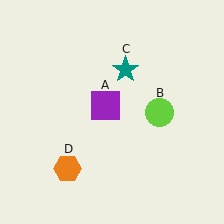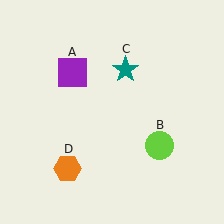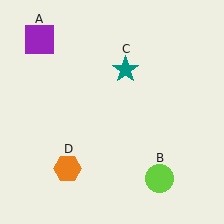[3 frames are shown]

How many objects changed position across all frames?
2 objects changed position: purple square (object A), lime circle (object B).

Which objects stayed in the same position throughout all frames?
Teal star (object C) and orange hexagon (object D) remained stationary.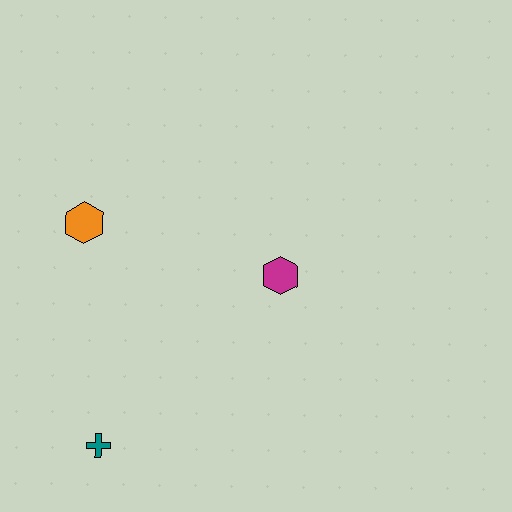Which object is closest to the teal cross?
The orange hexagon is closest to the teal cross.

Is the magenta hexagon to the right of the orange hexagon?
Yes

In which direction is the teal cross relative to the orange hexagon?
The teal cross is below the orange hexagon.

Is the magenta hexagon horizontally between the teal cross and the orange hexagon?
No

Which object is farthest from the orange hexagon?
The teal cross is farthest from the orange hexagon.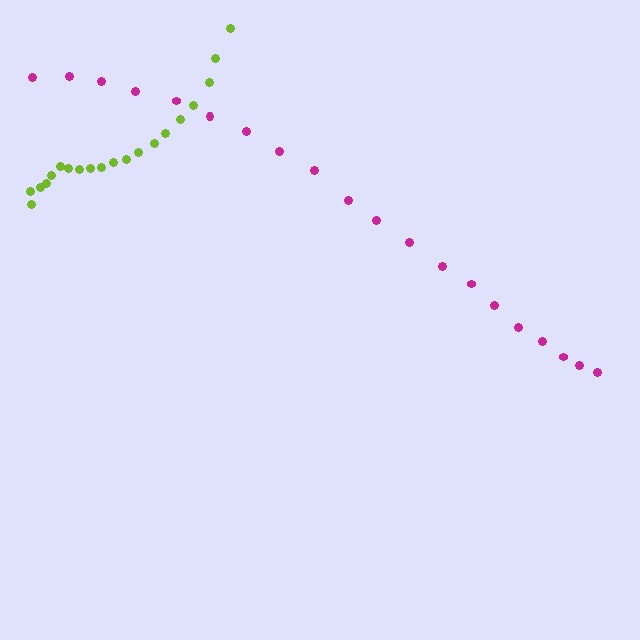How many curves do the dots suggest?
There are 2 distinct paths.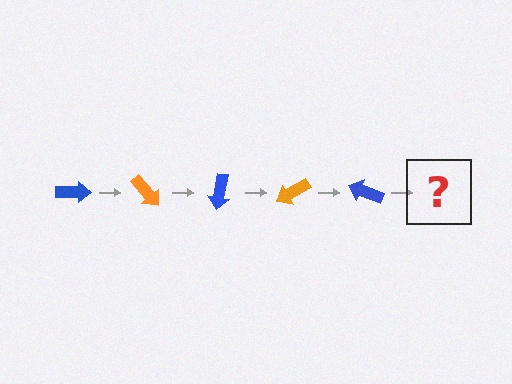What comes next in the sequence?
The next element should be an orange arrow, rotated 250 degrees from the start.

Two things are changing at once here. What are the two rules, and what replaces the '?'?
The two rules are that it rotates 50 degrees each step and the color cycles through blue and orange. The '?' should be an orange arrow, rotated 250 degrees from the start.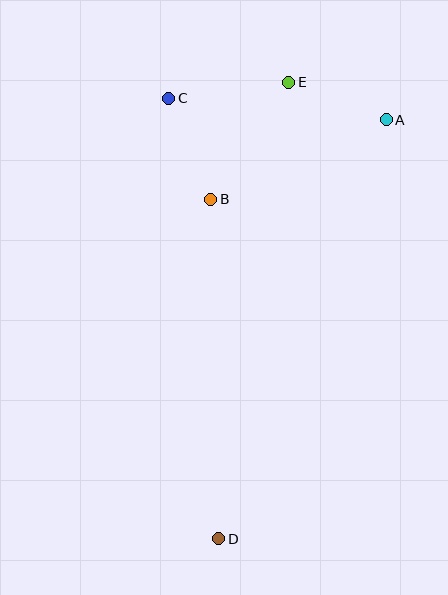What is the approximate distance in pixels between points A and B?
The distance between A and B is approximately 193 pixels.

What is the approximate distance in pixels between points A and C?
The distance between A and C is approximately 218 pixels.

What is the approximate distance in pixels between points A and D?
The distance between A and D is approximately 452 pixels.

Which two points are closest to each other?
Points A and E are closest to each other.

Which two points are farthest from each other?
Points D and E are farthest from each other.